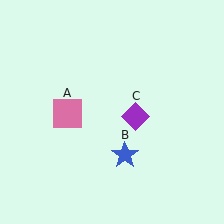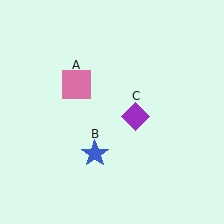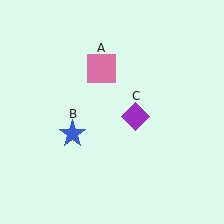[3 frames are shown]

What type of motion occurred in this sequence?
The pink square (object A), blue star (object B) rotated clockwise around the center of the scene.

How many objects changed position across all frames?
2 objects changed position: pink square (object A), blue star (object B).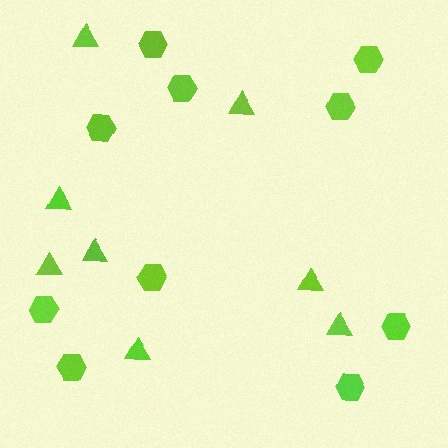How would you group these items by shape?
There are 2 groups: one group of hexagons (10) and one group of triangles (8).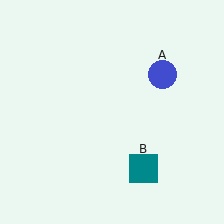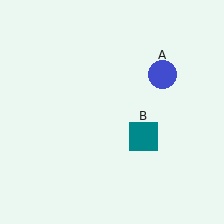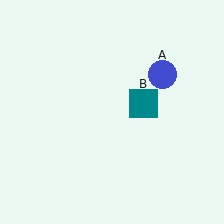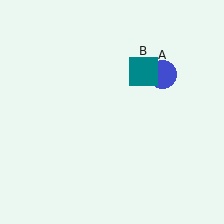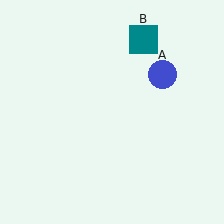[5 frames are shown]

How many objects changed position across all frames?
1 object changed position: teal square (object B).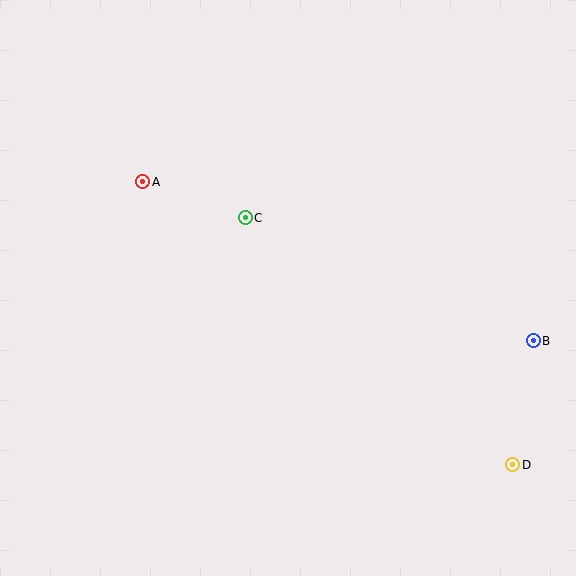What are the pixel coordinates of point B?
Point B is at (533, 341).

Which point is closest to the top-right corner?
Point B is closest to the top-right corner.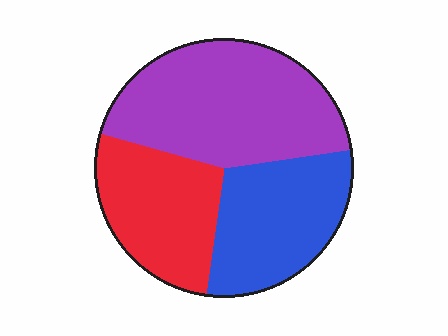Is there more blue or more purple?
Purple.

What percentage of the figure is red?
Red takes up about one quarter (1/4) of the figure.